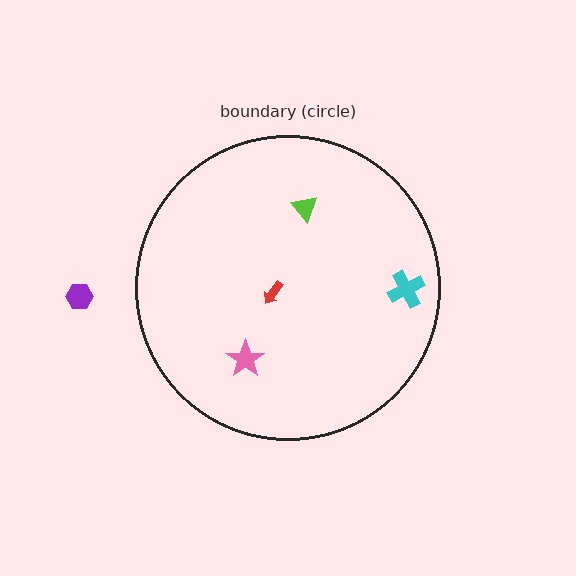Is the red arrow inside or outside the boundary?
Inside.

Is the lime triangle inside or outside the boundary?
Inside.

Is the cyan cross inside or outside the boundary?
Inside.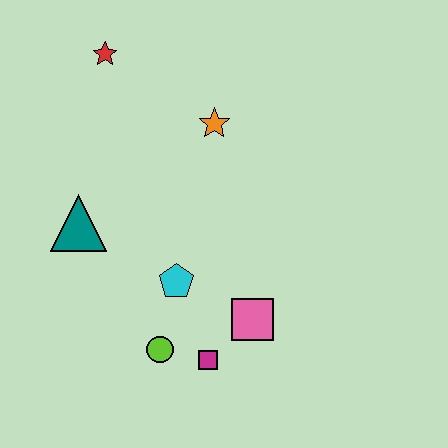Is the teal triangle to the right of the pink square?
No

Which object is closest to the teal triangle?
The cyan pentagon is closest to the teal triangle.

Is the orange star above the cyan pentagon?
Yes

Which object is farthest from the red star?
The magenta square is farthest from the red star.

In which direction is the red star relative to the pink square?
The red star is above the pink square.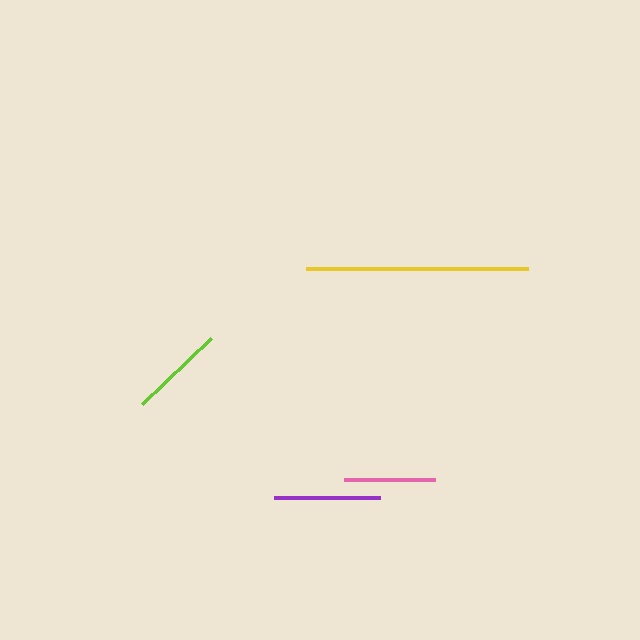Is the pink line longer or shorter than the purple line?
The purple line is longer than the pink line.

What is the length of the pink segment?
The pink segment is approximately 91 pixels long.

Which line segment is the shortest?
The pink line is the shortest at approximately 91 pixels.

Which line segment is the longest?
The yellow line is the longest at approximately 222 pixels.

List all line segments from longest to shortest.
From longest to shortest: yellow, purple, lime, pink.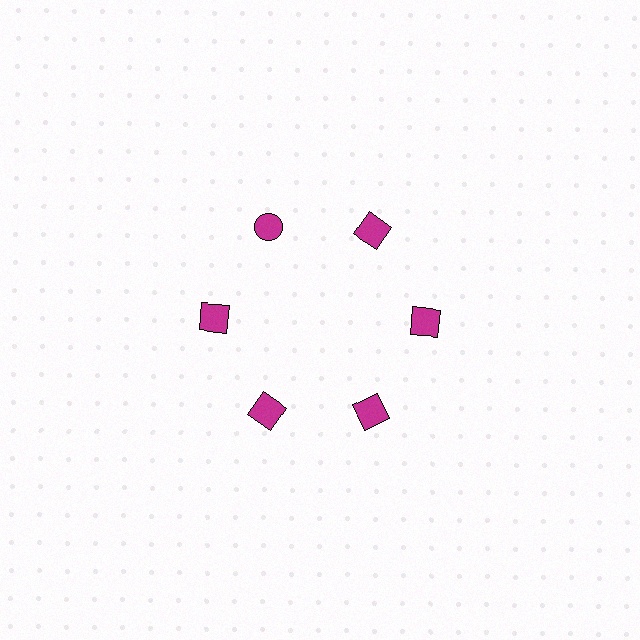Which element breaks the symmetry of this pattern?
The magenta circle at roughly the 11 o'clock position breaks the symmetry. All other shapes are magenta squares.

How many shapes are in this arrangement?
There are 6 shapes arranged in a ring pattern.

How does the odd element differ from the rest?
It has a different shape: circle instead of square.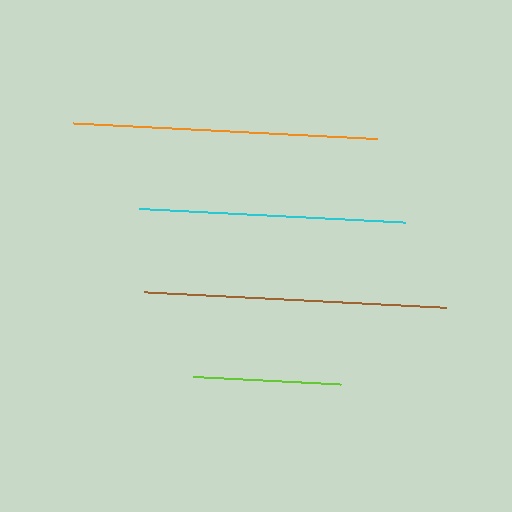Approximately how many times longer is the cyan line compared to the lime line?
The cyan line is approximately 1.8 times the length of the lime line.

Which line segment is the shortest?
The lime line is the shortest at approximately 148 pixels.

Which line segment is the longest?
The orange line is the longest at approximately 305 pixels.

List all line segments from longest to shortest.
From longest to shortest: orange, brown, cyan, lime.